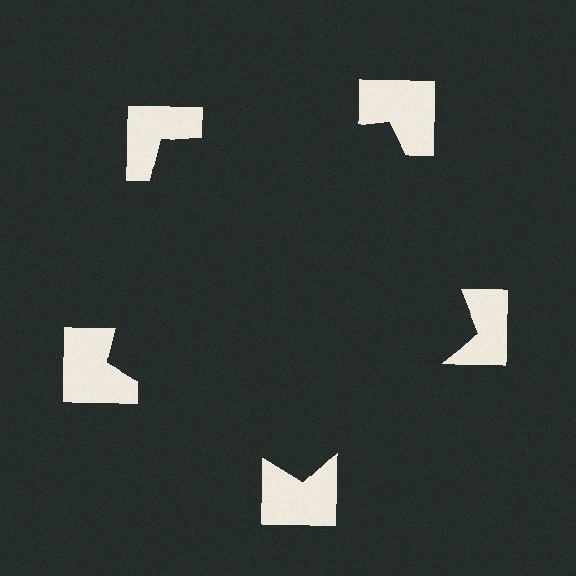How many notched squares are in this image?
There are 5 — one at each vertex of the illusory pentagon.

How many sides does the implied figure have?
5 sides.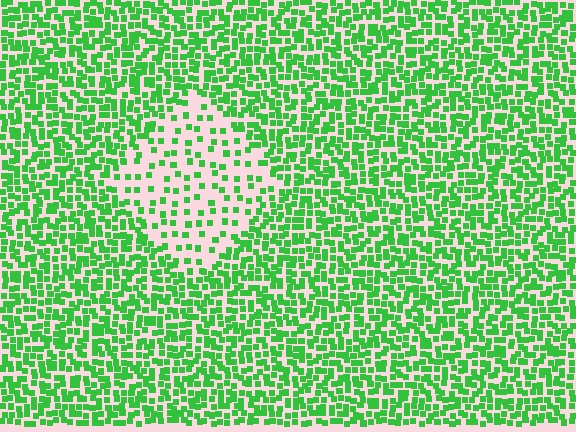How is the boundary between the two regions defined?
The boundary is defined by a change in element density (approximately 2.6x ratio). All elements are the same color, size, and shape.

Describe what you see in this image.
The image contains small green elements arranged at two different densities. A diamond-shaped region is visible where the elements are less densely packed than the surrounding area.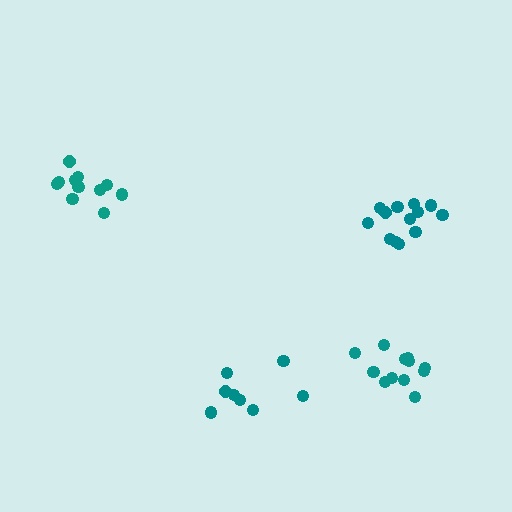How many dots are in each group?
Group 1: 11 dots, Group 2: 13 dots, Group 3: 8 dots, Group 4: 12 dots (44 total).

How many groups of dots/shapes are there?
There are 4 groups.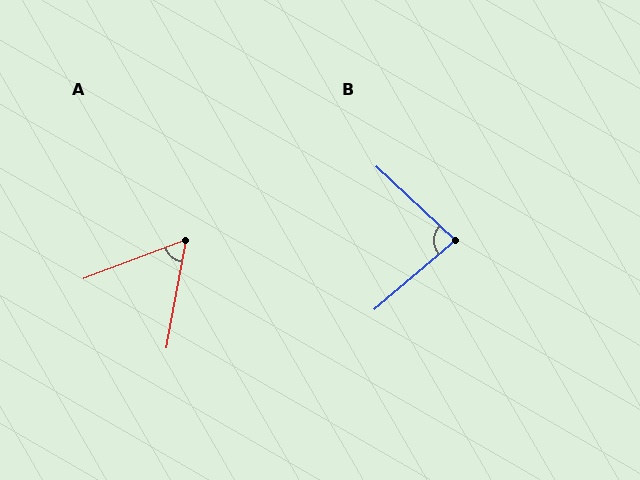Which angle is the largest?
B, at approximately 84 degrees.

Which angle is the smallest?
A, at approximately 59 degrees.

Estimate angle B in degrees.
Approximately 84 degrees.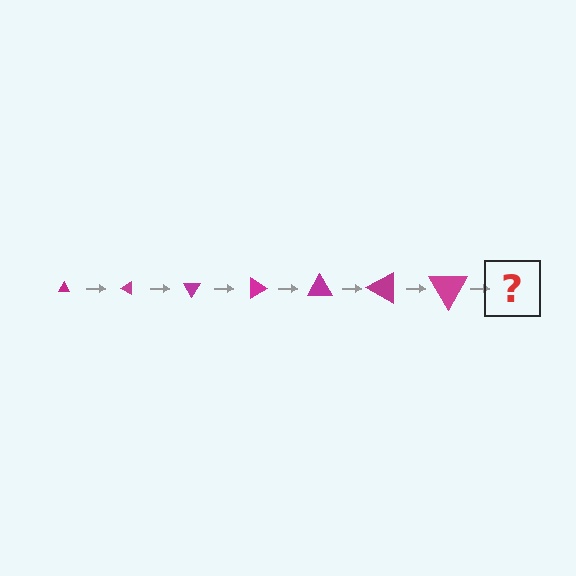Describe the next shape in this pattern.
It should be a triangle, larger than the previous one and rotated 210 degrees from the start.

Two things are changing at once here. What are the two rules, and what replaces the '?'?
The two rules are that the triangle grows larger each step and it rotates 30 degrees each step. The '?' should be a triangle, larger than the previous one and rotated 210 degrees from the start.